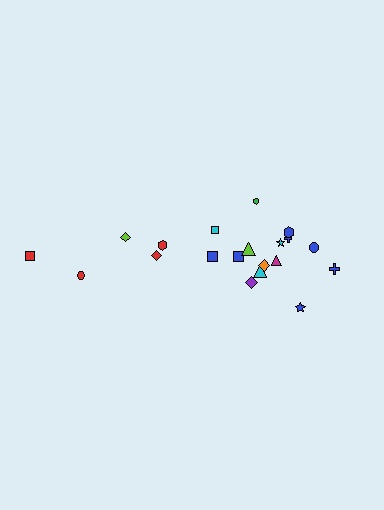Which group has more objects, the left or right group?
The right group.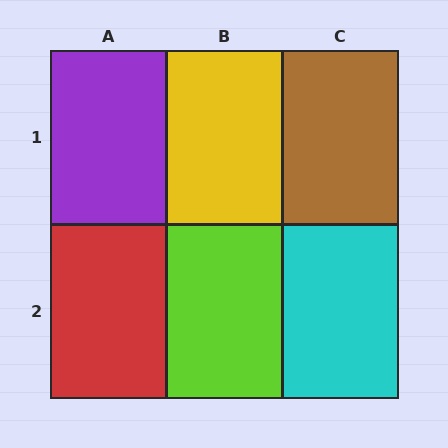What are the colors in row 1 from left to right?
Purple, yellow, brown.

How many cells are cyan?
1 cell is cyan.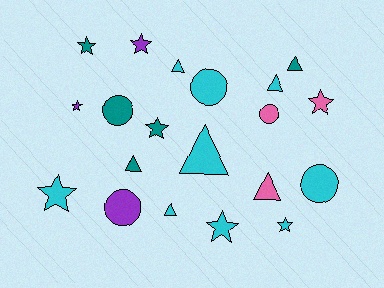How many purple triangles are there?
There are no purple triangles.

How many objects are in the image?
There are 20 objects.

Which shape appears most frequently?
Star, with 8 objects.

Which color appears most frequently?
Cyan, with 9 objects.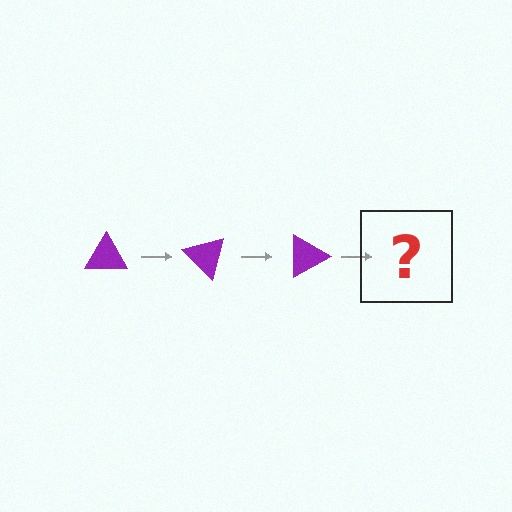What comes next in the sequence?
The next element should be a purple triangle rotated 135 degrees.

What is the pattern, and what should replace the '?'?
The pattern is that the triangle rotates 45 degrees each step. The '?' should be a purple triangle rotated 135 degrees.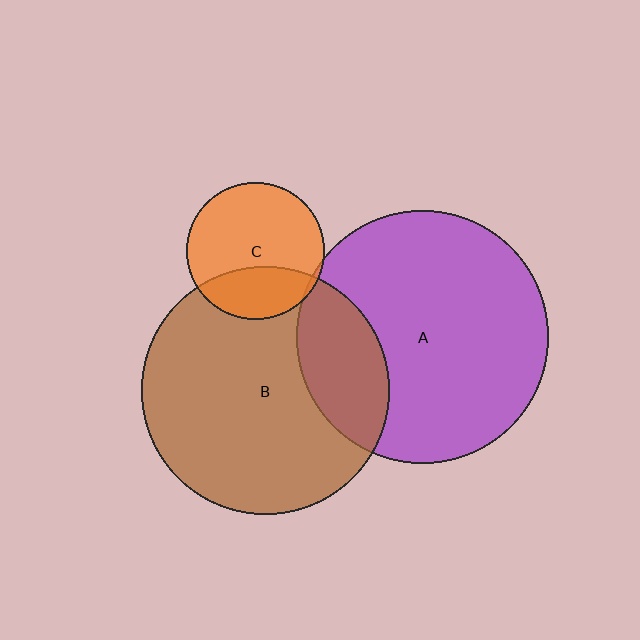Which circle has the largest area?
Circle A (purple).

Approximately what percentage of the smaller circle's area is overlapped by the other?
Approximately 5%.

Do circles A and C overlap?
Yes.